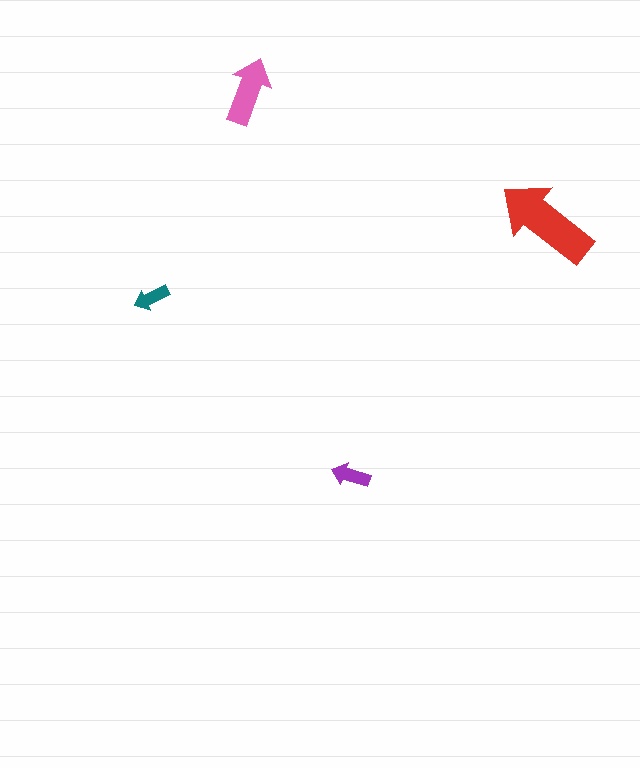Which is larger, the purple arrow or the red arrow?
The red one.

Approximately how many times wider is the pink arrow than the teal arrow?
About 2 times wider.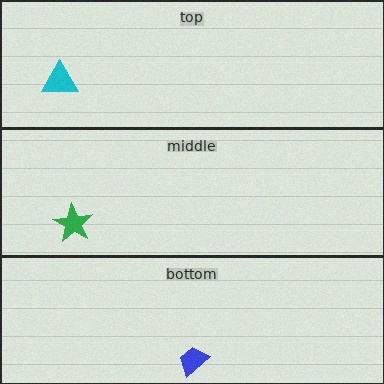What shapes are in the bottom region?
The blue trapezoid.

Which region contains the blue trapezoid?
The bottom region.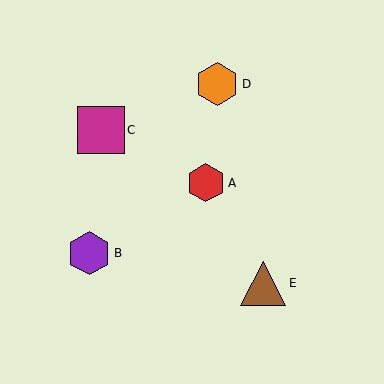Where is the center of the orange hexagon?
The center of the orange hexagon is at (217, 84).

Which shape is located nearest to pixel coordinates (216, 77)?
The orange hexagon (labeled D) at (217, 84) is nearest to that location.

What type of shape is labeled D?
Shape D is an orange hexagon.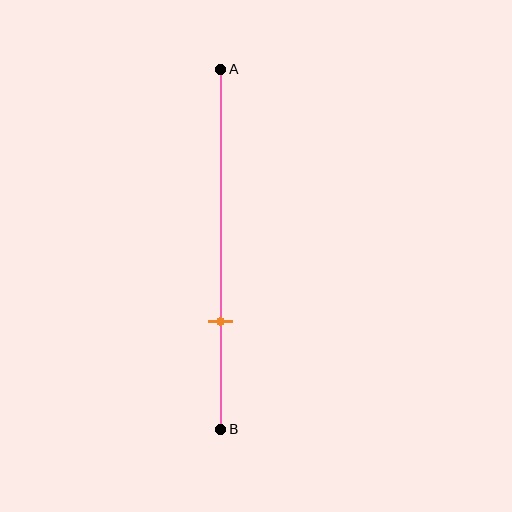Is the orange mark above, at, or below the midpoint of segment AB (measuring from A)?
The orange mark is below the midpoint of segment AB.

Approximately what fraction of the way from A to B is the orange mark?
The orange mark is approximately 70% of the way from A to B.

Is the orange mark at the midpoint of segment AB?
No, the mark is at about 70% from A, not at the 50% midpoint.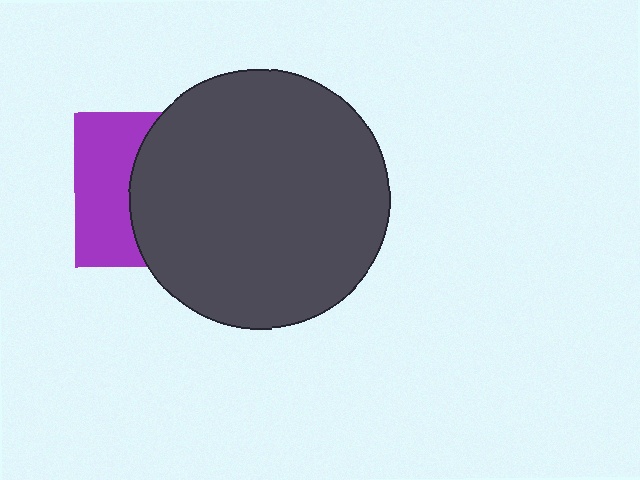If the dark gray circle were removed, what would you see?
You would see the complete purple square.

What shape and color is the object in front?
The object in front is a dark gray circle.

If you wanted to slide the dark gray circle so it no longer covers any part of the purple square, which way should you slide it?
Slide it right — that is the most direct way to separate the two shapes.